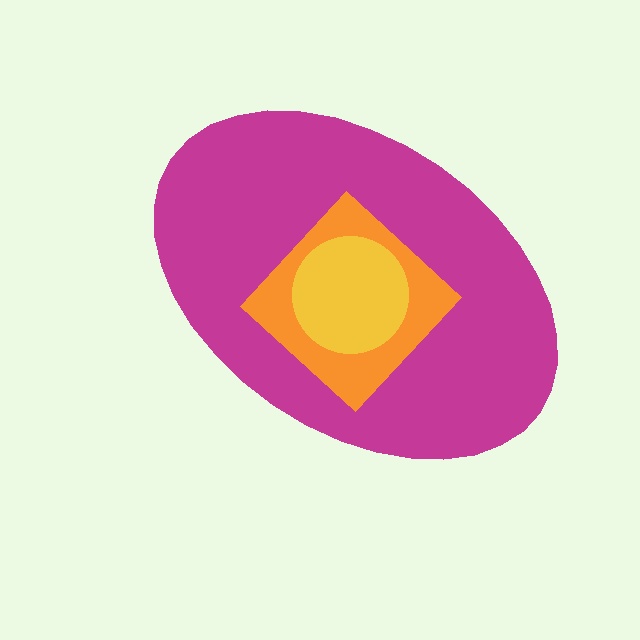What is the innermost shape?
The yellow circle.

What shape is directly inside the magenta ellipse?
The orange diamond.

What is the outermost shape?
The magenta ellipse.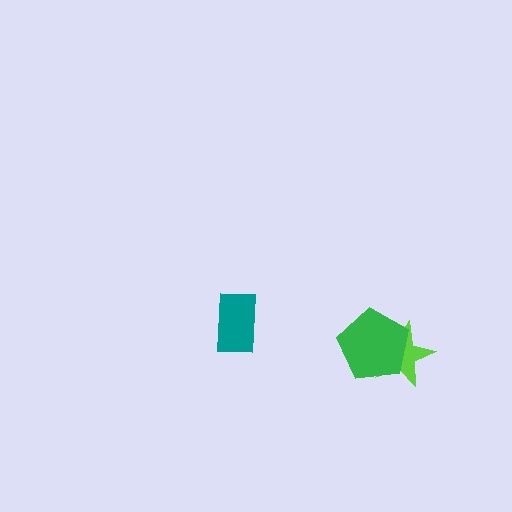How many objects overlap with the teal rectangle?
0 objects overlap with the teal rectangle.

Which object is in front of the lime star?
The green pentagon is in front of the lime star.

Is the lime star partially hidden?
Yes, it is partially covered by another shape.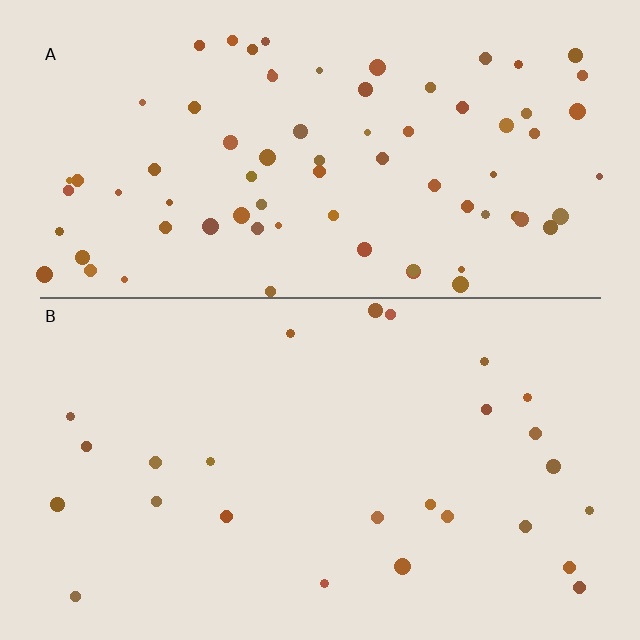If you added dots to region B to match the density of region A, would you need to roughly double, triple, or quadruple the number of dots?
Approximately triple.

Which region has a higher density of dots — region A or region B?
A (the top).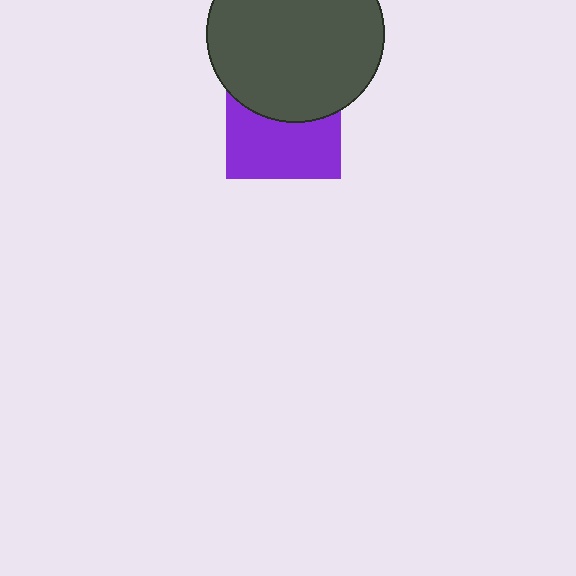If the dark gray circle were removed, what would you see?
You would see the complete purple square.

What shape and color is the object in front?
The object in front is a dark gray circle.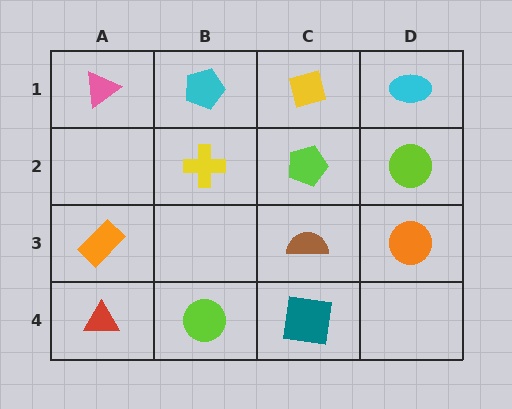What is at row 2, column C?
A lime pentagon.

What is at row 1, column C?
A yellow diamond.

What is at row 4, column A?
A red triangle.